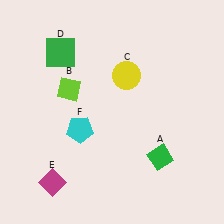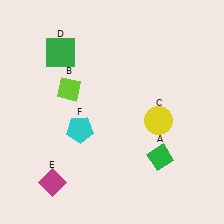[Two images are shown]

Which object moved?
The yellow circle (C) moved down.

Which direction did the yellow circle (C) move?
The yellow circle (C) moved down.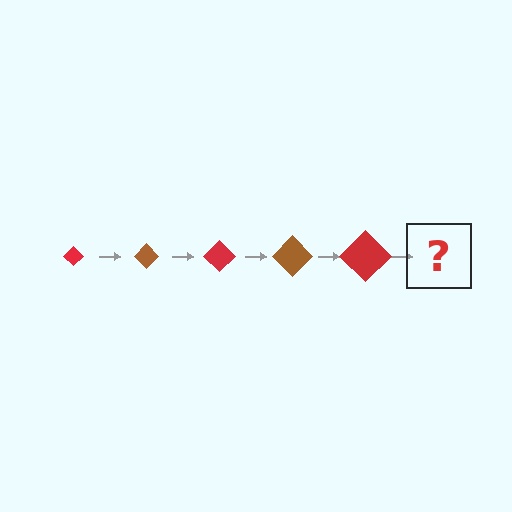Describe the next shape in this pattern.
It should be a brown diamond, larger than the previous one.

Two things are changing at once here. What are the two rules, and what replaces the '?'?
The two rules are that the diamond grows larger each step and the color cycles through red and brown. The '?' should be a brown diamond, larger than the previous one.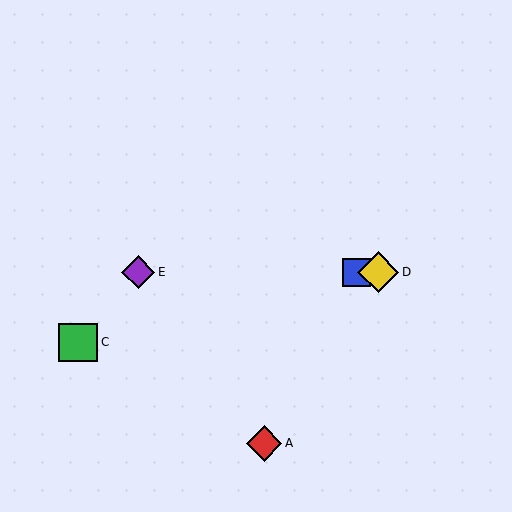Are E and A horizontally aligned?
No, E is at y≈272 and A is at y≈444.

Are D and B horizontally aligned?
Yes, both are at y≈272.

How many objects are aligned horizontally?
3 objects (B, D, E) are aligned horizontally.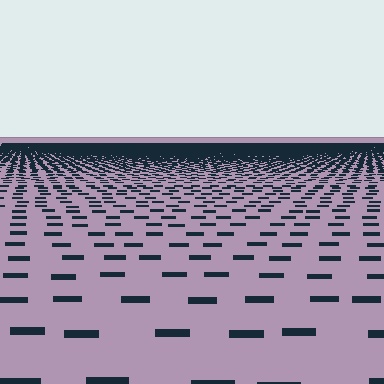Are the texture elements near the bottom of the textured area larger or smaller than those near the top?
Larger. Near the bottom, elements are closer to the viewer and appear at a bigger on-screen size.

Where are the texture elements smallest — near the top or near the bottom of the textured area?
Near the top.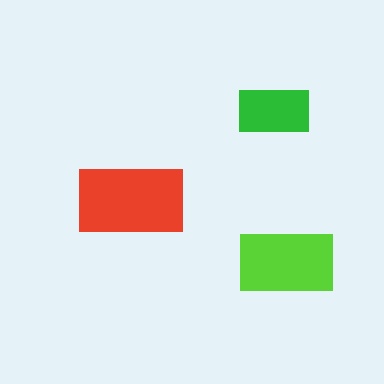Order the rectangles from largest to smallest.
the red one, the lime one, the green one.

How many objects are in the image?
There are 3 objects in the image.